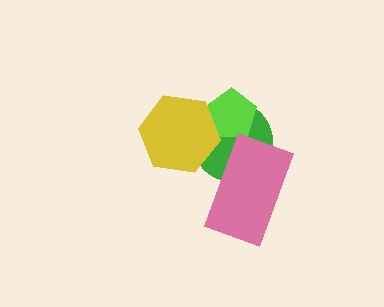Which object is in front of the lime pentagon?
The yellow hexagon is in front of the lime pentagon.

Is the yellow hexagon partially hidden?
No, no other shape covers it.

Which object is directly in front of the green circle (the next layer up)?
The lime pentagon is directly in front of the green circle.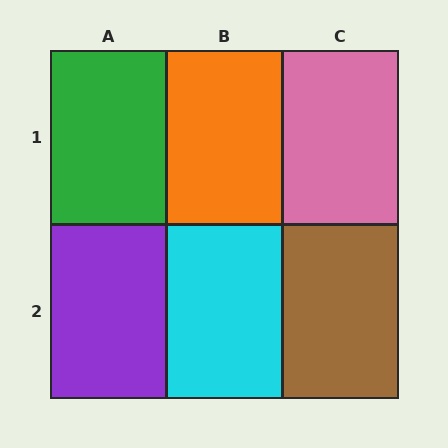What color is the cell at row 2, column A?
Purple.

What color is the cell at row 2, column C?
Brown.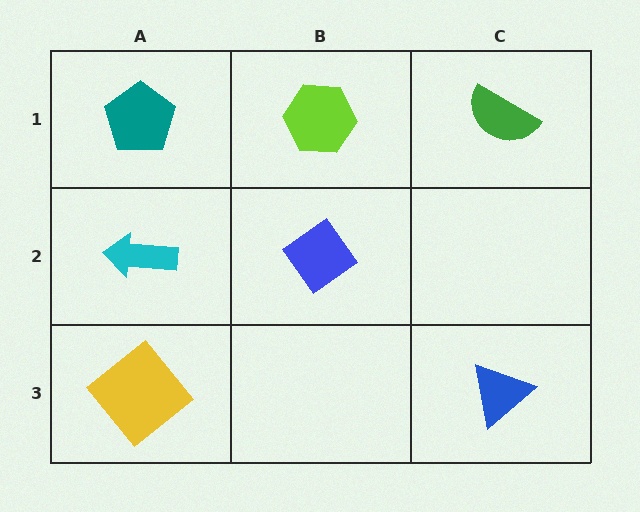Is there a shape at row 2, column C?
No, that cell is empty.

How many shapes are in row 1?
3 shapes.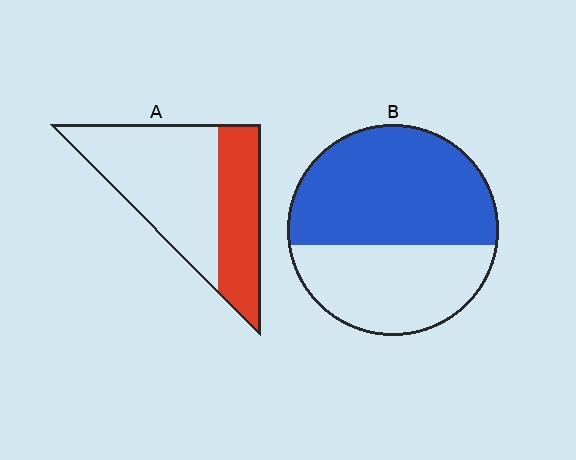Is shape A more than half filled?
No.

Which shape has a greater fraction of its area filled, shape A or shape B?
Shape B.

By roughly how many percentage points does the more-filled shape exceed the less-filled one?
By roughly 20 percentage points (B over A).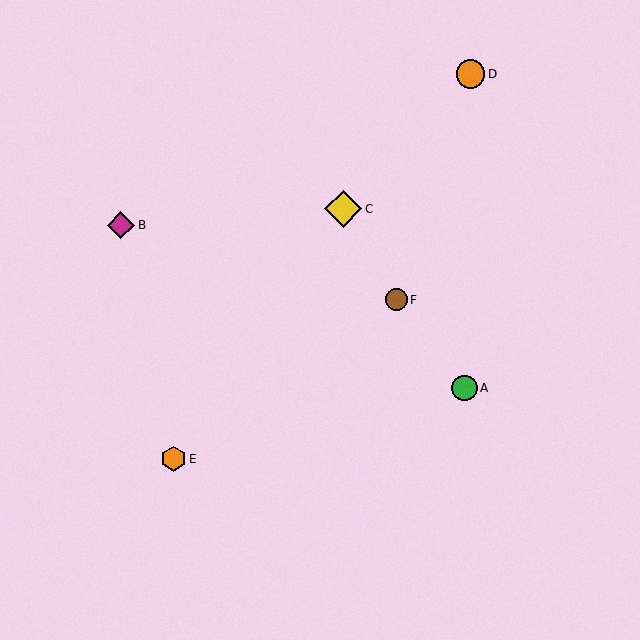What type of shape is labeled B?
Shape B is a magenta diamond.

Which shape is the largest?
The yellow diamond (labeled C) is the largest.